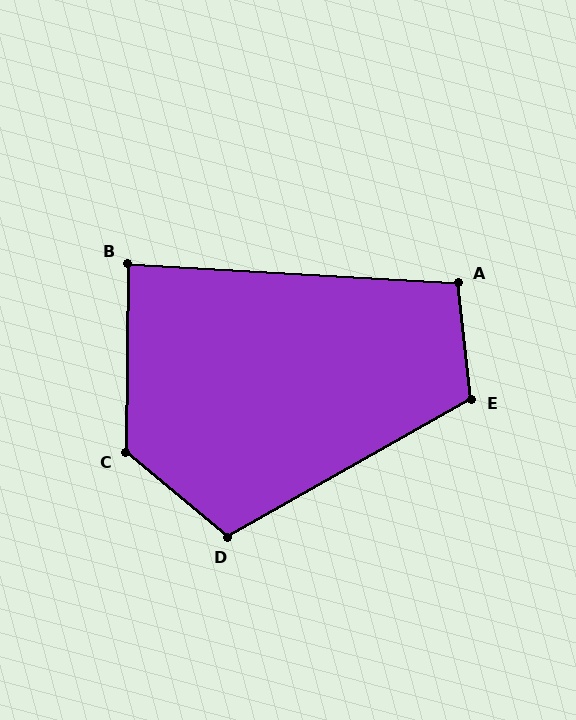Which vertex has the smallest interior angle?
B, at approximately 87 degrees.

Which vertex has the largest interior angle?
C, at approximately 129 degrees.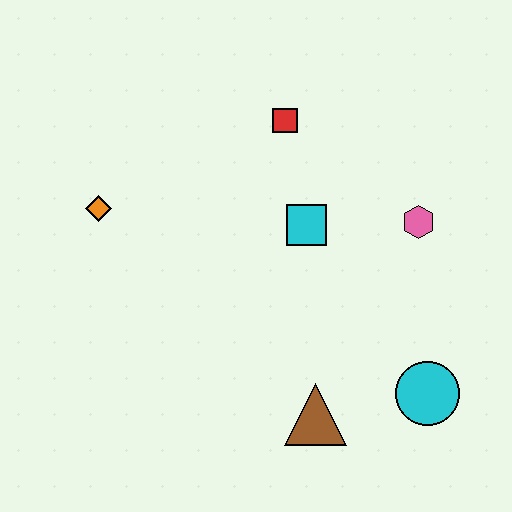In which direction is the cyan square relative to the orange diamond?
The cyan square is to the right of the orange diamond.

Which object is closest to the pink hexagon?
The cyan square is closest to the pink hexagon.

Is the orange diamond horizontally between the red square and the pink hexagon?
No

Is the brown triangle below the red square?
Yes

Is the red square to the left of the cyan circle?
Yes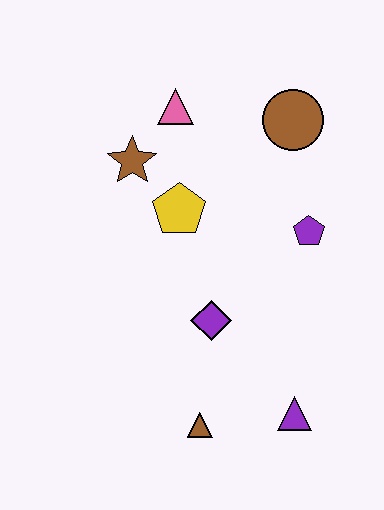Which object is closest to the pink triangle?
The brown star is closest to the pink triangle.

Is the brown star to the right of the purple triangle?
No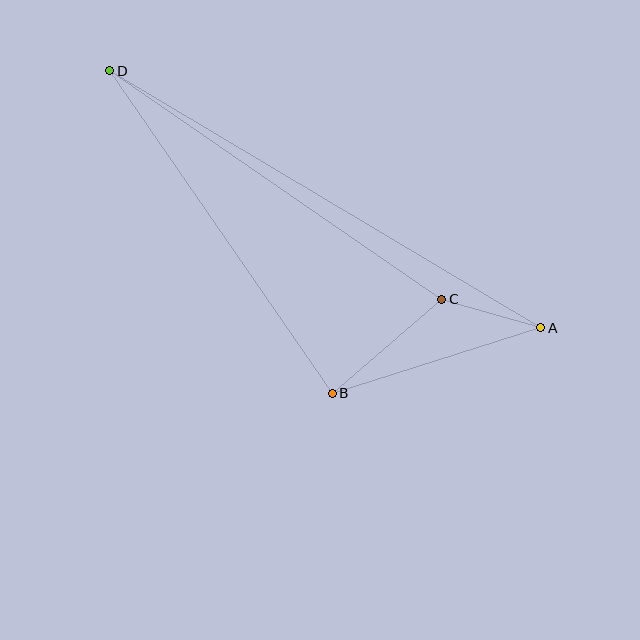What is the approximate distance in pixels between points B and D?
The distance between B and D is approximately 392 pixels.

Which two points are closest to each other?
Points A and C are closest to each other.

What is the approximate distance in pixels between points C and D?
The distance between C and D is approximately 403 pixels.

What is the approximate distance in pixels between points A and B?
The distance between A and B is approximately 218 pixels.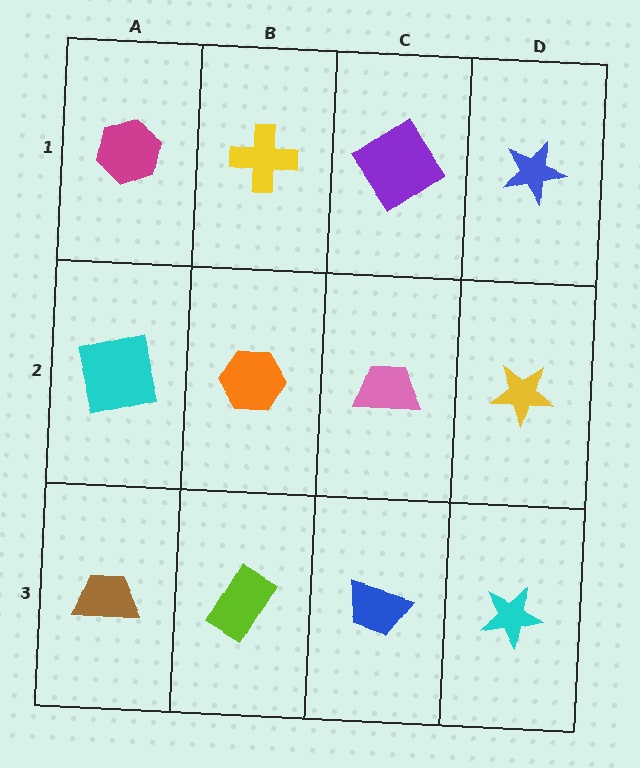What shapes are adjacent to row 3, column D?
A yellow star (row 2, column D), a blue trapezoid (row 3, column C).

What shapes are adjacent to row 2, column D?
A blue star (row 1, column D), a cyan star (row 3, column D), a pink trapezoid (row 2, column C).